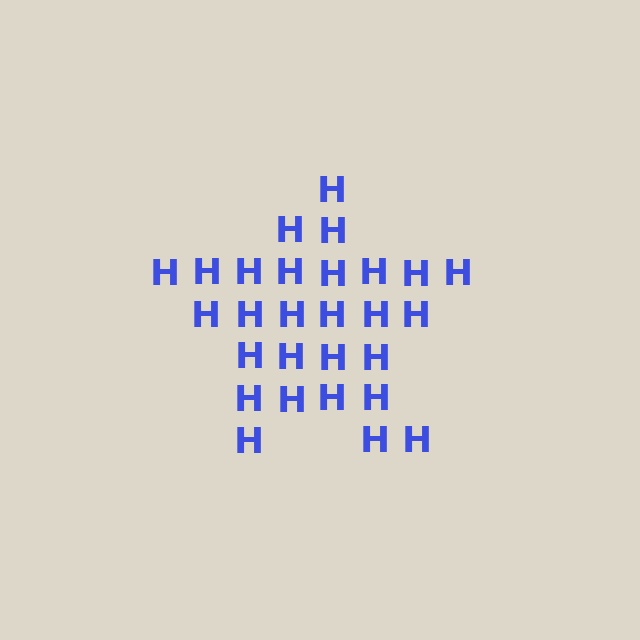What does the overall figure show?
The overall figure shows a star.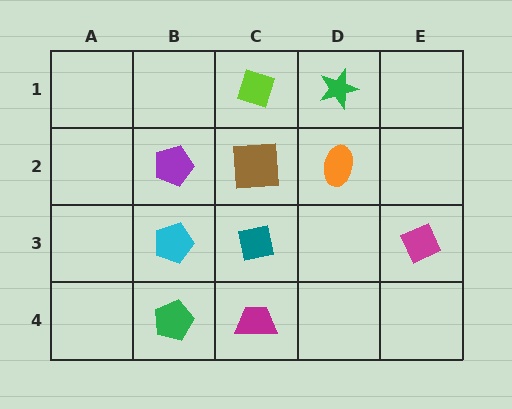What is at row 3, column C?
A teal square.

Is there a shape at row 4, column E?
No, that cell is empty.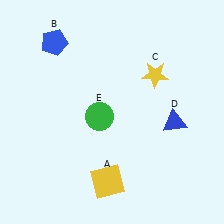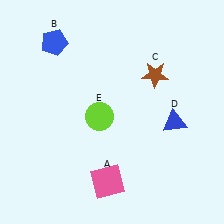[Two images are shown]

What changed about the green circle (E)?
In Image 1, E is green. In Image 2, it changed to lime.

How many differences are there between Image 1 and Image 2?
There are 3 differences between the two images.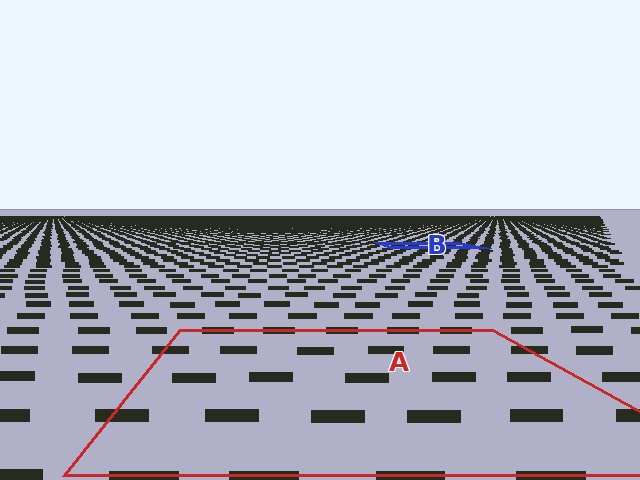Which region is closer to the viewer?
Region A is closer. The texture elements there are larger and more spread out.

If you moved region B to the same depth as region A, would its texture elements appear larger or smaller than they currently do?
They would appear larger. At a closer depth, the same texture elements are projected at a bigger on-screen size.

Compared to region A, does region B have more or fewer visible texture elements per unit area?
Region B has more texture elements per unit area — they are packed more densely because it is farther away.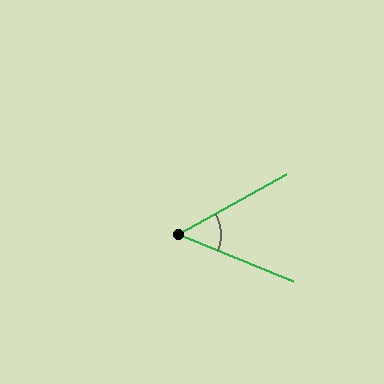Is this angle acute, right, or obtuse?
It is acute.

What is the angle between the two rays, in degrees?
Approximately 51 degrees.